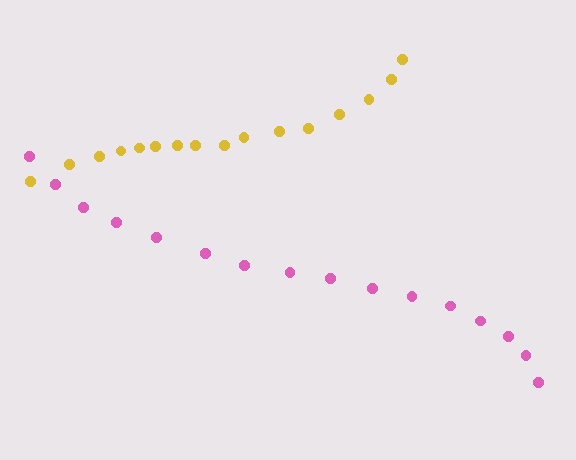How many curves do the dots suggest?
There are 2 distinct paths.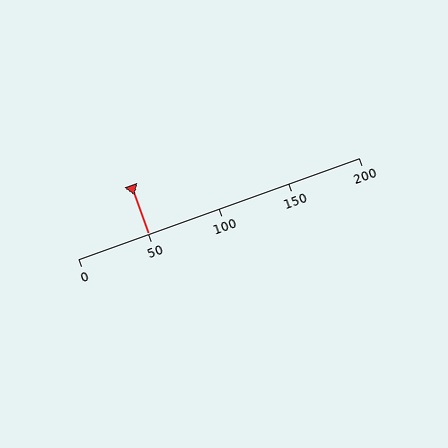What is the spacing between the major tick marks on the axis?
The major ticks are spaced 50 apart.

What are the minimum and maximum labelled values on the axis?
The axis runs from 0 to 200.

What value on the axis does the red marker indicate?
The marker indicates approximately 50.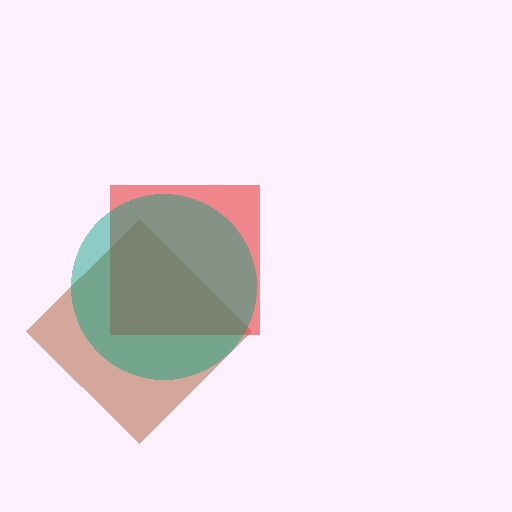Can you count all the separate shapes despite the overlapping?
Yes, there are 3 separate shapes.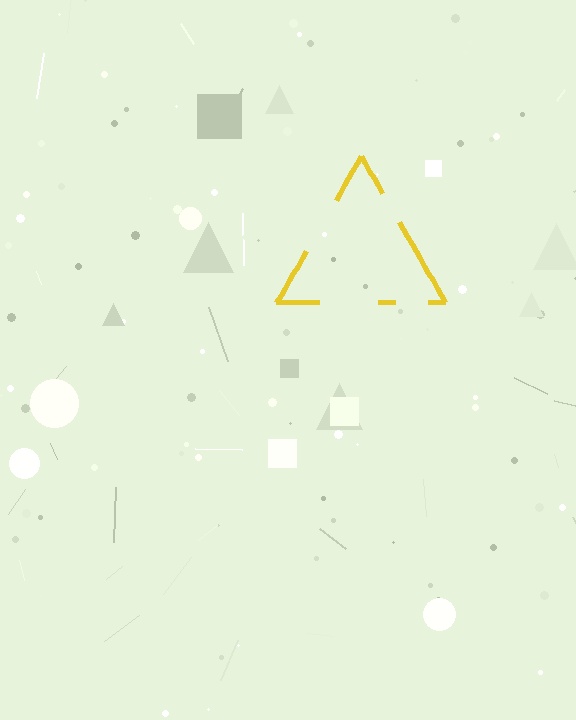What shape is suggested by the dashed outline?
The dashed outline suggests a triangle.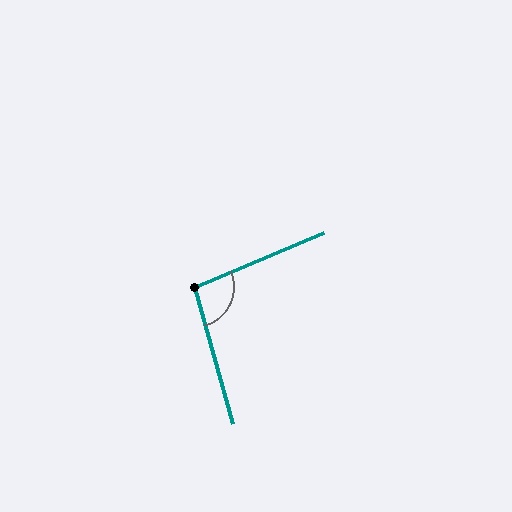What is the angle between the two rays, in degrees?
Approximately 97 degrees.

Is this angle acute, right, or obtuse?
It is obtuse.